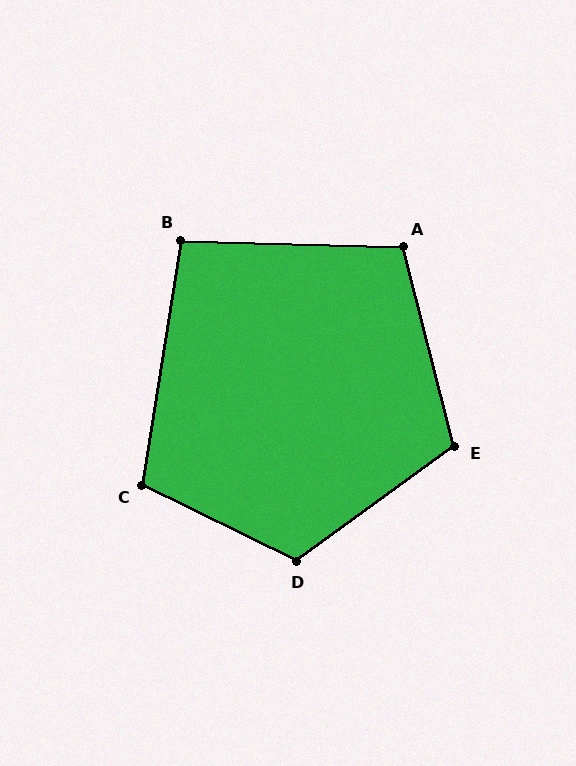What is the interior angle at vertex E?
Approximately 111 degrees (obtuse).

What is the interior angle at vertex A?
Approximately 106 degrees (obtuse).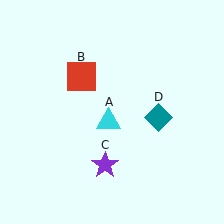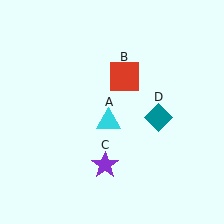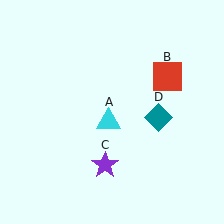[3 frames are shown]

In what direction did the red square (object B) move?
The red square (object B) moved right.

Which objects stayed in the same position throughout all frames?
Cyan triangle (object A) and purple star (object C) and teal diamond (object D) remained stationary.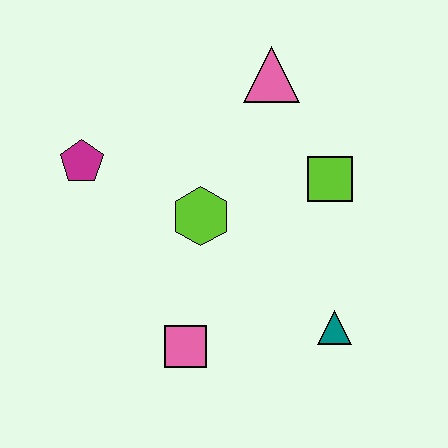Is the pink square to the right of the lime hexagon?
No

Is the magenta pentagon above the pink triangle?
No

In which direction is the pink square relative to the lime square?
The pink square is below the lime square.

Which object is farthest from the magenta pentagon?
The teal triangle is farthest from the magenta pentagon.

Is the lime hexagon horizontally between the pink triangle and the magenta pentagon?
Yes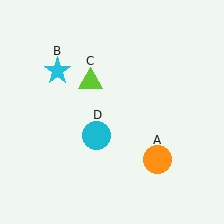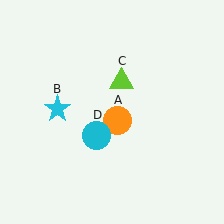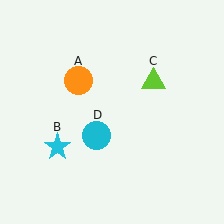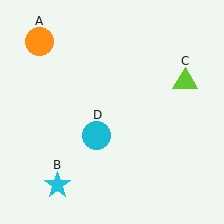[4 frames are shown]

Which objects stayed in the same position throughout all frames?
Cyan circle (object D) remained stationary.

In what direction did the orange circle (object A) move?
The orange circle (object A) moved up and to the left.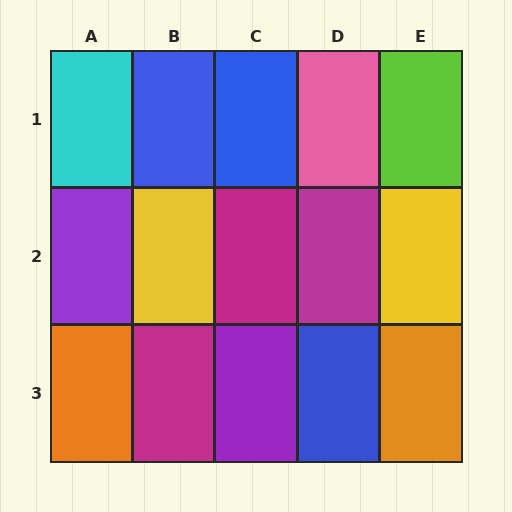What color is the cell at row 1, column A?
Cyan.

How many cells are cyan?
1 cell is cyan.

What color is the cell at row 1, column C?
Blue.